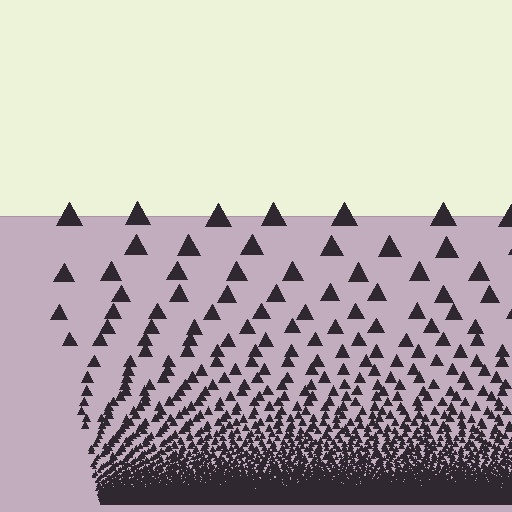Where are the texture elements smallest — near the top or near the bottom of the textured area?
Near the bottom.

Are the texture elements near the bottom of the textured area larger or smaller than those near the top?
Smaller. The gradient is inverted — elements near the bottom are smaller and denser.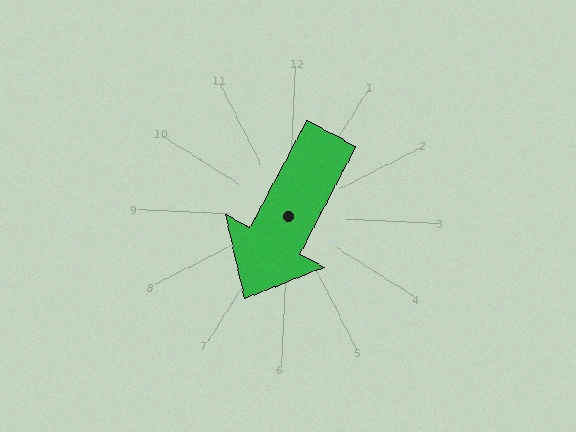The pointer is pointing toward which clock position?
Roughly 7 o'clock.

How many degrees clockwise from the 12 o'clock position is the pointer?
Approximately 205 degrees.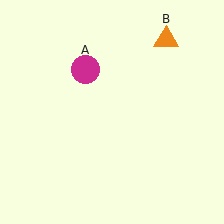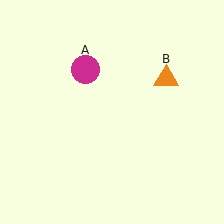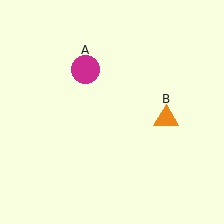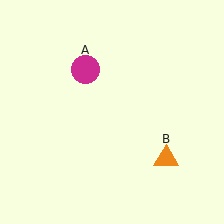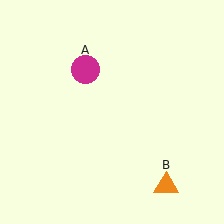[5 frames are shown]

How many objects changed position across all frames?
1 object changed position: orange triangle (object B).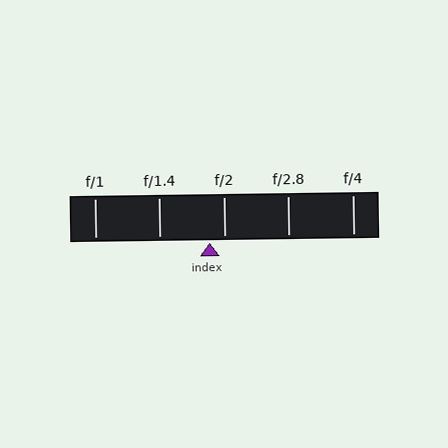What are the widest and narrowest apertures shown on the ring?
The widest aperture shown is f/1 and the narrowest is f/4.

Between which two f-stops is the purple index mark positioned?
The index mark is between f/1.4 and f/2.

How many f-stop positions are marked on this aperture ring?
There are 5 f-stop positions marked.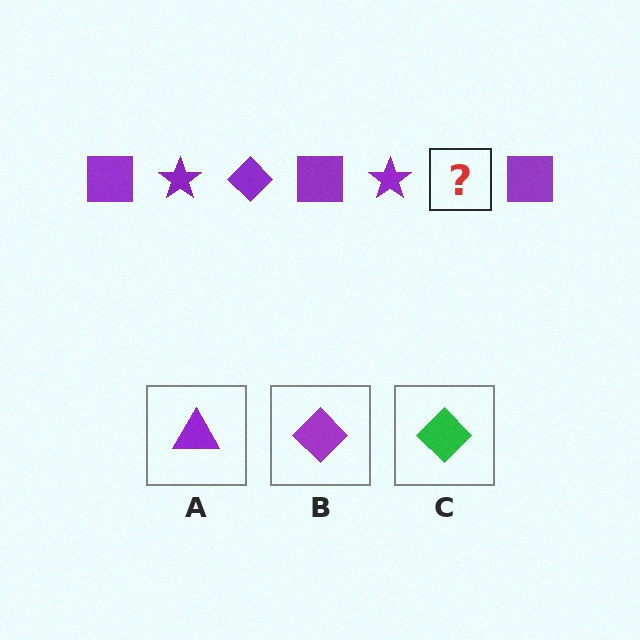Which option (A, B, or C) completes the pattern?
B.